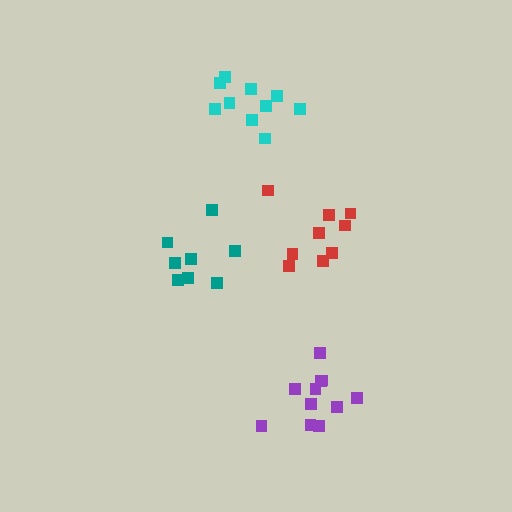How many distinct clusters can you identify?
There are 4 distinct clusters.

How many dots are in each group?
Group 1: 9 dots, Group 2: 8 dots, Group 3: 10 dots, Group 4: 11 dots (38 total).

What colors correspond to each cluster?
The clusters are colored: red, teal, cyan, purple.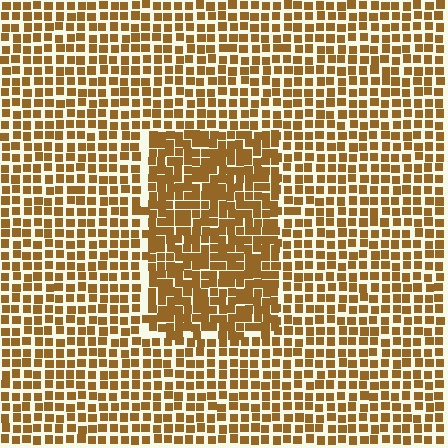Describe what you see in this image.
The image contains small brown elements arranged at two different densities. A rectangle-shaped region is visible where the elements are more densely packed than the surrounding area.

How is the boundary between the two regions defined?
The boundary is defined by a change in element density (approximately 1.5x ratio). All elements are the same color, size, and shape.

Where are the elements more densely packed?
The elements are more densely packed inside the rectangle boundary.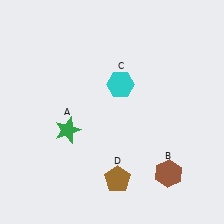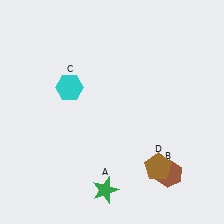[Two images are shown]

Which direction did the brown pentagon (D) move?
The brown pentagon (D) moved right.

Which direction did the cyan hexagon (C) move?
The cyan hexagon (C) moved left.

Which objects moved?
The objects that moved are: the green star (A), the cyan hexagon (C), the brown pentagon (D).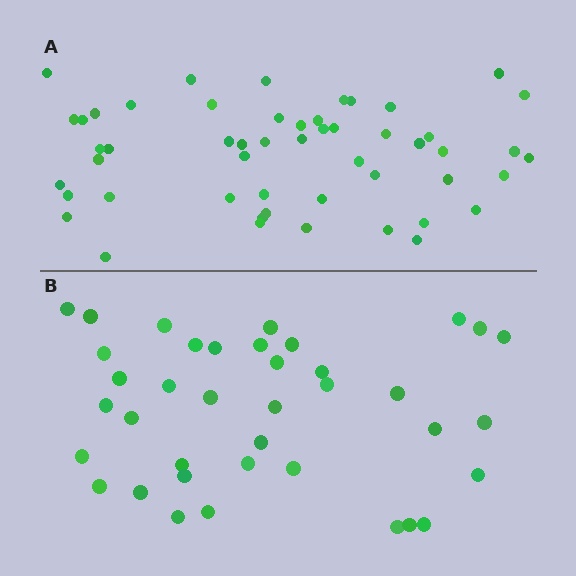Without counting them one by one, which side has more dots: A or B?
Region A (the top region) has more dots.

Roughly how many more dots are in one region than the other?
Region A has approximately 15 more dots than region B.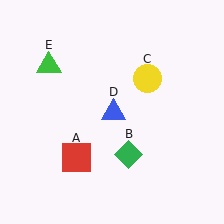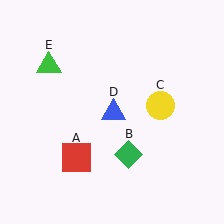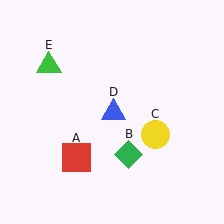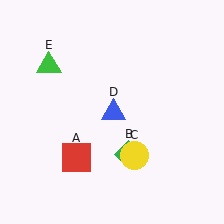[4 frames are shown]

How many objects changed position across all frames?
1 object changed position: yellow circle (object C).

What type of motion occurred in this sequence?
The yellow circle (object C) rotated clockwise around the center of the scene.